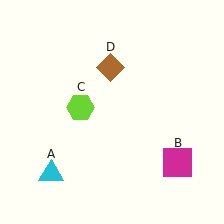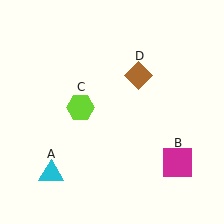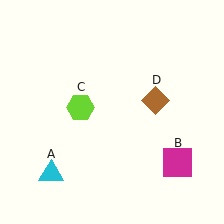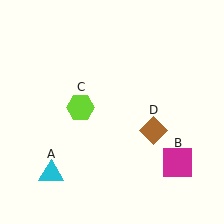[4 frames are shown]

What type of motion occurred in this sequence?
The brown diamond (object D) rotated clockwise around the center of the scene.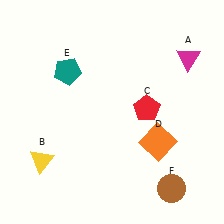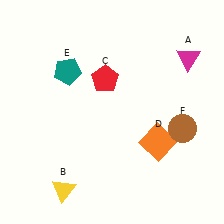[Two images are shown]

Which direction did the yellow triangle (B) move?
The yellow triangle (B) moved down.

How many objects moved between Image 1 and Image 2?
3 objects moved between the two images.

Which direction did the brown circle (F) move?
The brown circle (F) moved up.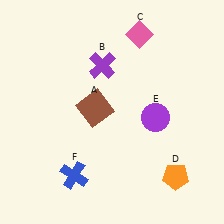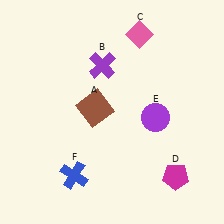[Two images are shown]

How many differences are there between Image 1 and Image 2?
There is 1 difference between the two images.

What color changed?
The pentagon (D) changed from orange in Image 1 to magenta in Image 2.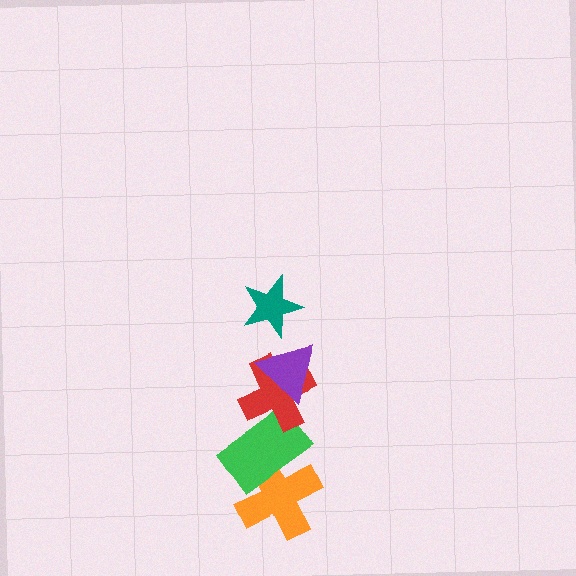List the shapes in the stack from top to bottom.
From top to bottom: the teal star, the purple triangle, the red cross, the green rectangle, the orange cross.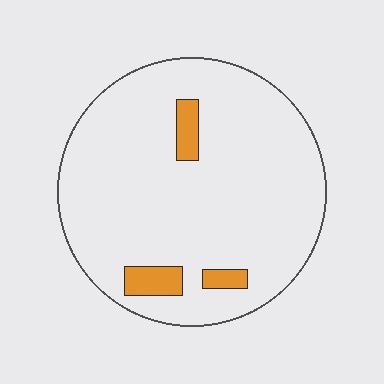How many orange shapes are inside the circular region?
3.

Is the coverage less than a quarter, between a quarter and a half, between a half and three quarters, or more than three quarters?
Less than a quarter.